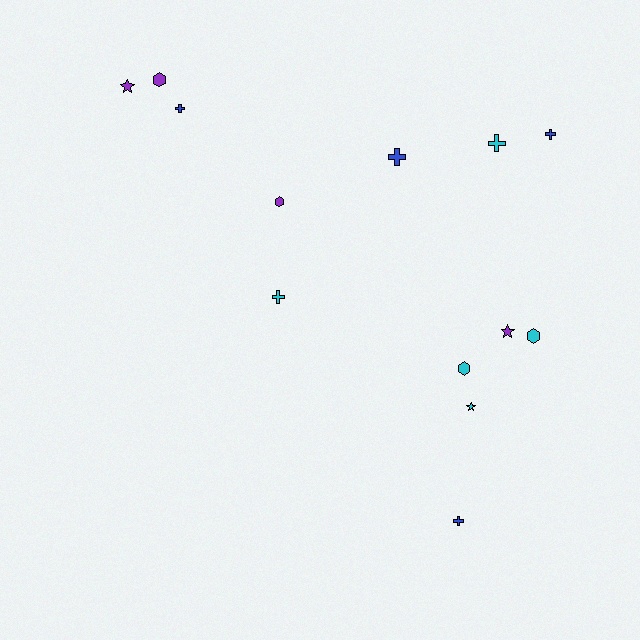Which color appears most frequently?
Cyan, with 5 objects.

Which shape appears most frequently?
Cross, with 6 objects.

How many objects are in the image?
There are 13 objects.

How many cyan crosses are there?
There are 2 cyan crosses.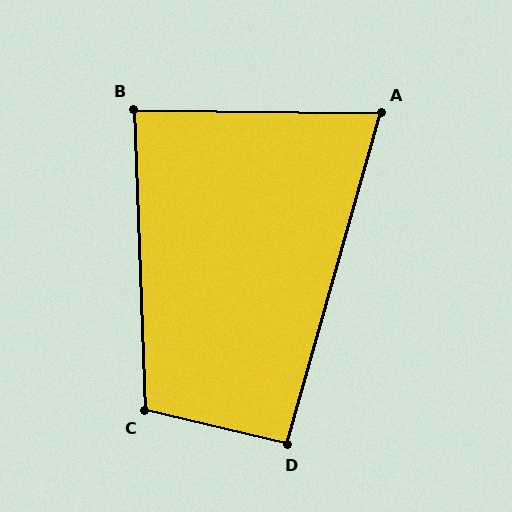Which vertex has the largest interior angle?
C, at approximately 105 degrees.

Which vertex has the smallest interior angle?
A, at approximately 75 degrees.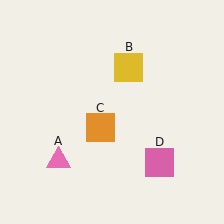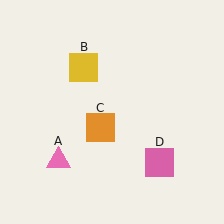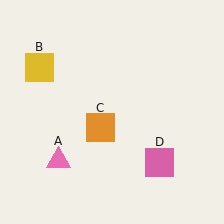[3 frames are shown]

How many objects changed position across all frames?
1 object changed position: yellow square (object B).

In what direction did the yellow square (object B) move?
The yellow square (object B) moved left.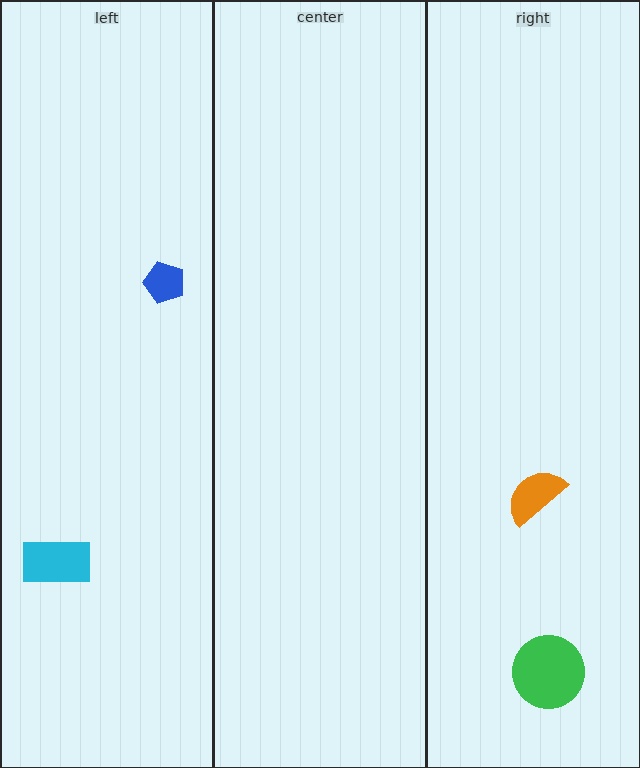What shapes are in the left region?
The cyan rectangle, the blue pentagon.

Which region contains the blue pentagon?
The left region.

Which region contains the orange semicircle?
The right region.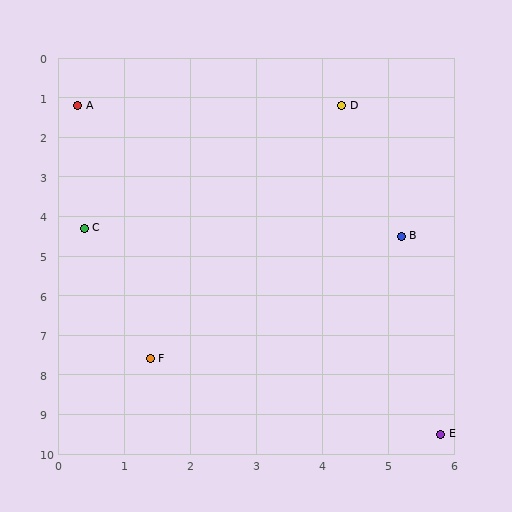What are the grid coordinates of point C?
Point C is at approximately (0.4, 4.3).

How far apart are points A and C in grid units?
Points A and C are about 3.1 grid units apart.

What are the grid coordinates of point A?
Point A is at approximately (0.3, 1.2).